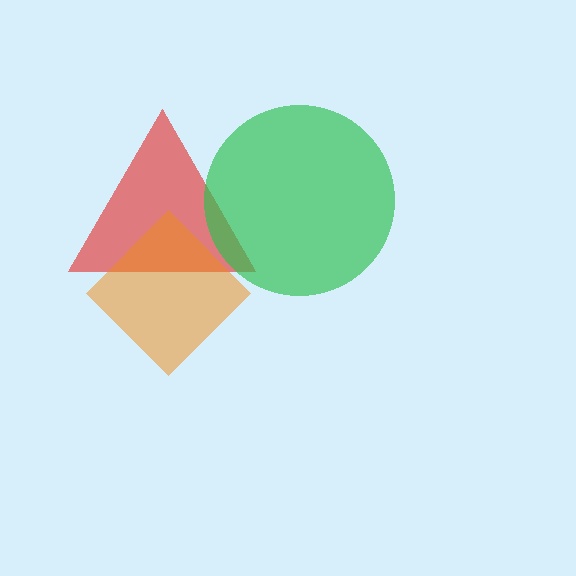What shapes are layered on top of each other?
The layered shapes are: a red triangle, a green circle, an orange diamond.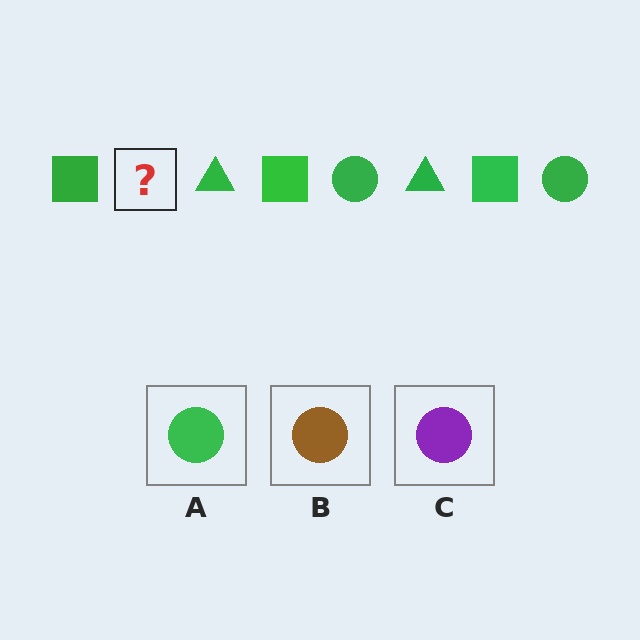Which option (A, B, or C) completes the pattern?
A.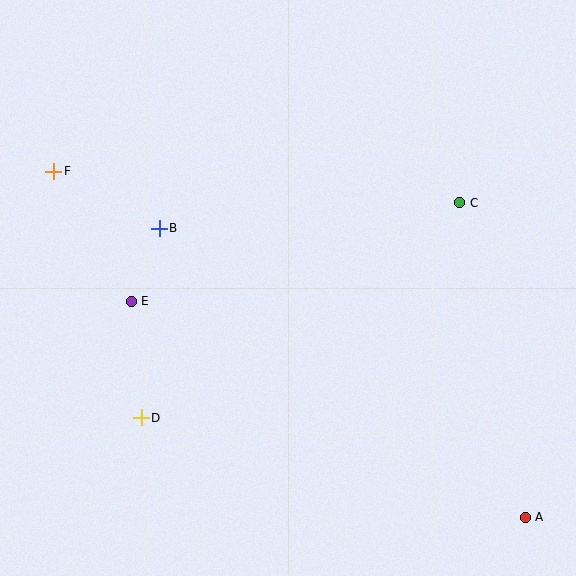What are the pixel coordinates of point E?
Point E is at (131, 301).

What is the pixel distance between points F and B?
The distance between F and B is 120 pixels.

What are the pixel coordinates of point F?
Point F is at (54, 171).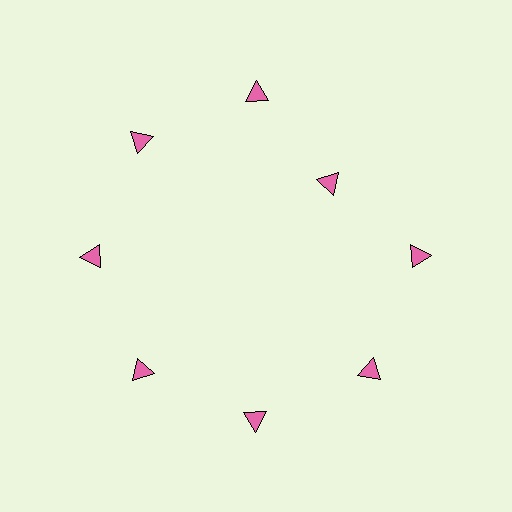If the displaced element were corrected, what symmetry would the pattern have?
It would have 8-fold rotational symmetry — the pattern would map onto itself every 45 degrees.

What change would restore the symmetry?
The symmetry would be restored by moving it outward, back onto the ring so that all 8 triangles sit at equal angles and equal distance from the center.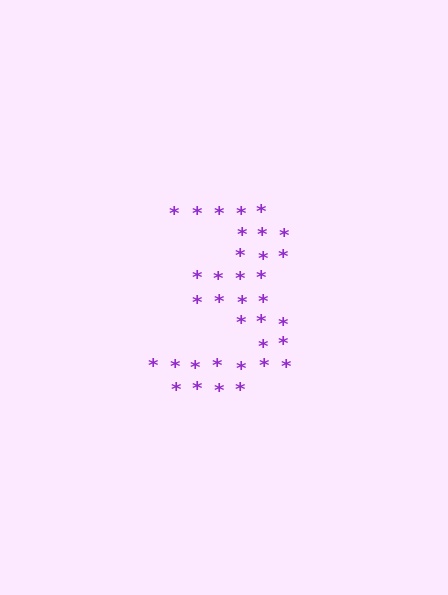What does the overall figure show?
The overall figure shows the digit 3.